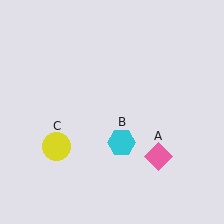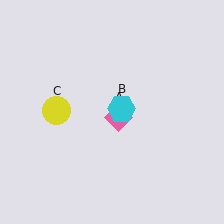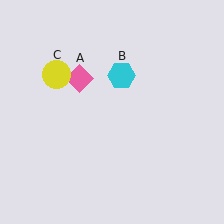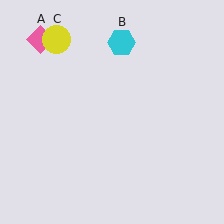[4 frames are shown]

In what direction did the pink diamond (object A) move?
The pink diamond (object A) moved up and to the left.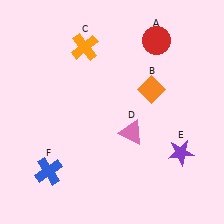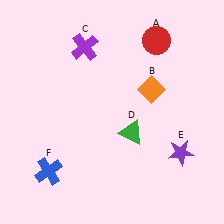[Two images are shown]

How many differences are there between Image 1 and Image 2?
There are 2 differences between the two images.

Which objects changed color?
C changed from orange to purple. D changed from pink to green.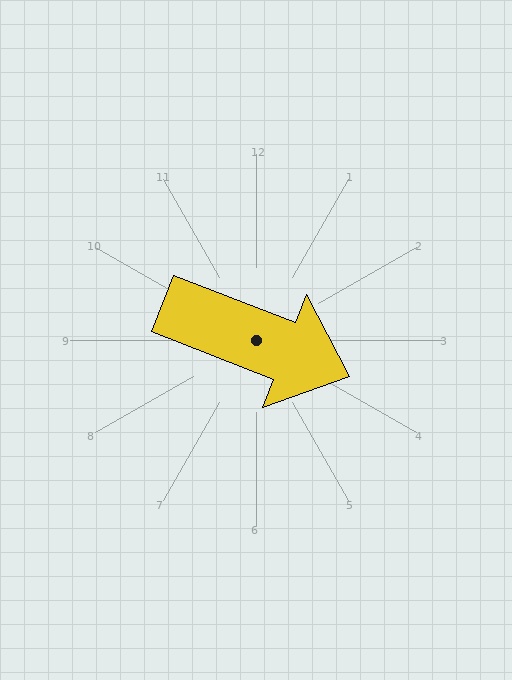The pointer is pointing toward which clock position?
Roughly 4 o'clock.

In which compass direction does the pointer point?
East.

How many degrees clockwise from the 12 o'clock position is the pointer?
Approximately 111 degrees.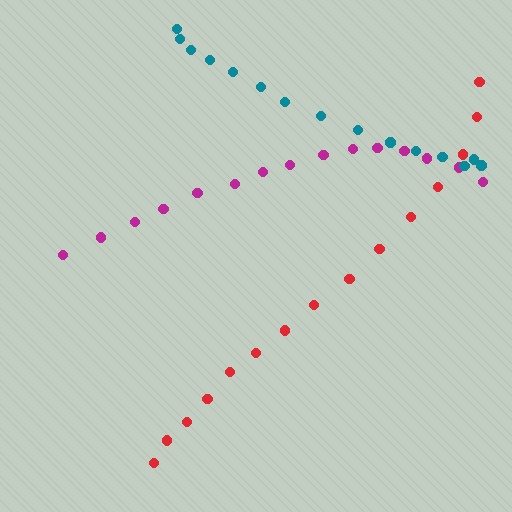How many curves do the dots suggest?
There are 3 distinct paths.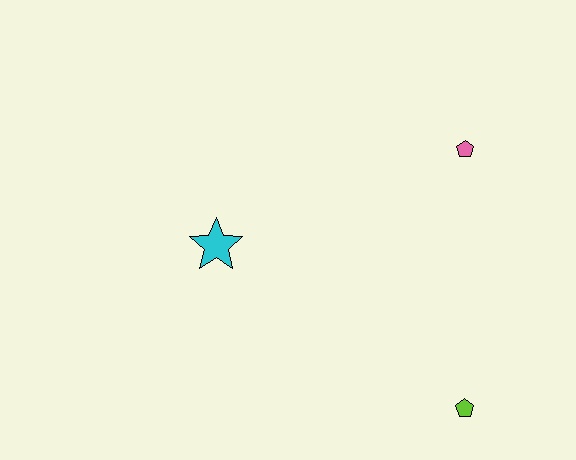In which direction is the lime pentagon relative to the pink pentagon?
The lime pentagon is below the pink pentagon.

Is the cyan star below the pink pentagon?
Yes